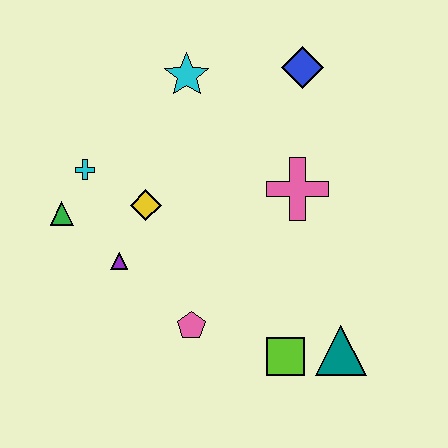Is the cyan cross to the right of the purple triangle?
No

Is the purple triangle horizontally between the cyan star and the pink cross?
No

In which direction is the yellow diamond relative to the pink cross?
The yellow diamond is to the left of the pink cross.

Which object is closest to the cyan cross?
The green triangle is closest to the cyan cross.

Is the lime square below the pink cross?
Yes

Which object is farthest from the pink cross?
The green triangle is farthest from the pink cross.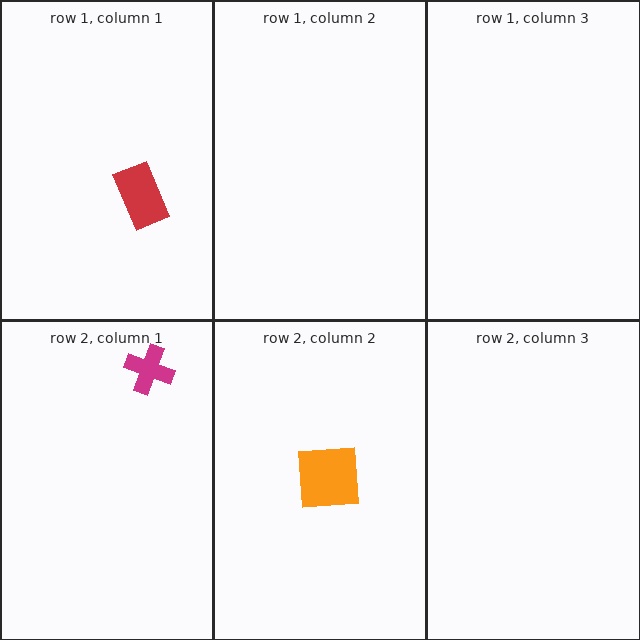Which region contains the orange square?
The row 2, column 2 region.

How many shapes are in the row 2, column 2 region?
1.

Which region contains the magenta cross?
The row 2, column 1 region.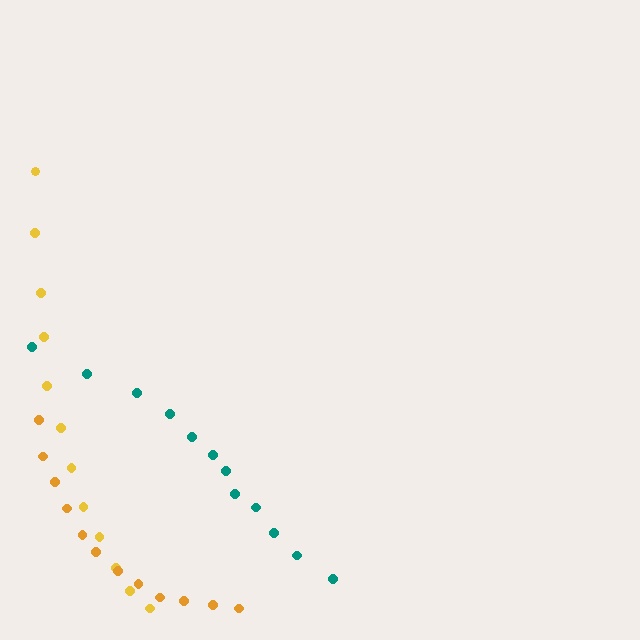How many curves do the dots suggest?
There are 3 distinct paths.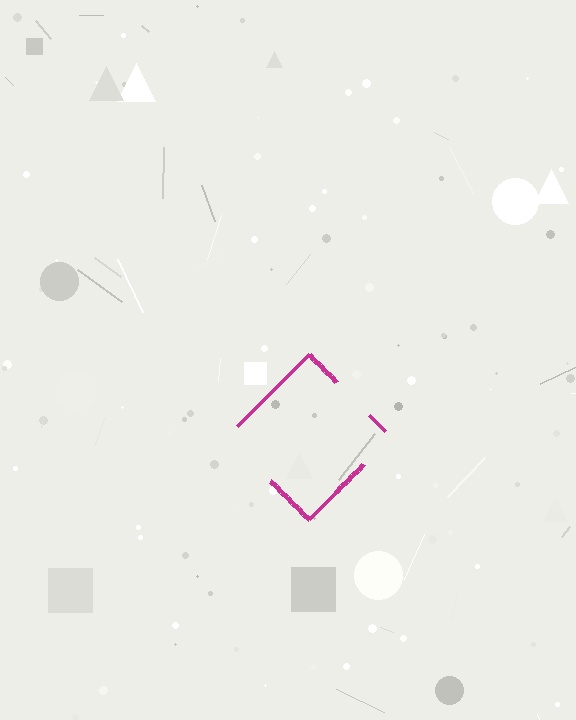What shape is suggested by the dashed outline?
The dashed outline suggests a diamond.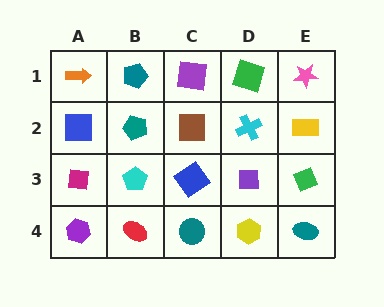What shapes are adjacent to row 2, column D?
A green square (row 1, column D), a purple square (row 3, column D), a brown square (row 2, column C), a yellow rectangle (row 2, column E).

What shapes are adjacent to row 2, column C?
A purple square (row 1, column C), a blue diamond (row 3, column C), a teal pentagon (row 2, column B), a cyan cross (row 2, column D).